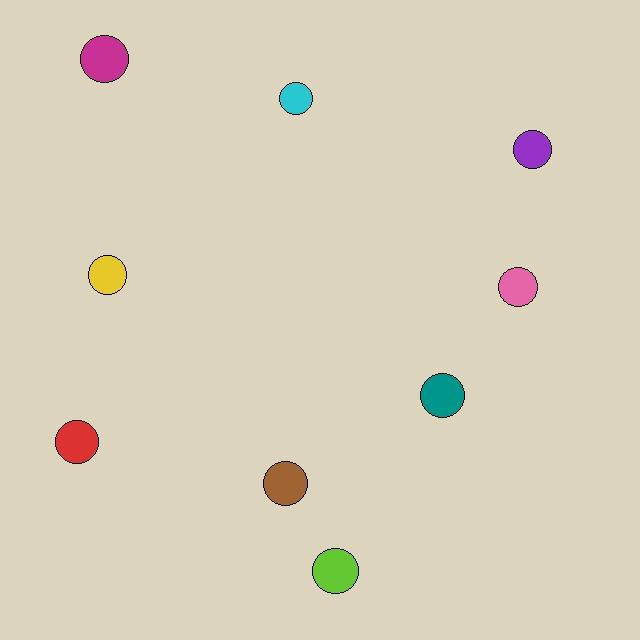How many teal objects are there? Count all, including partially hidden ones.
There is 1 teal object.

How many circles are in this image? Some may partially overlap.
There are 9 circles.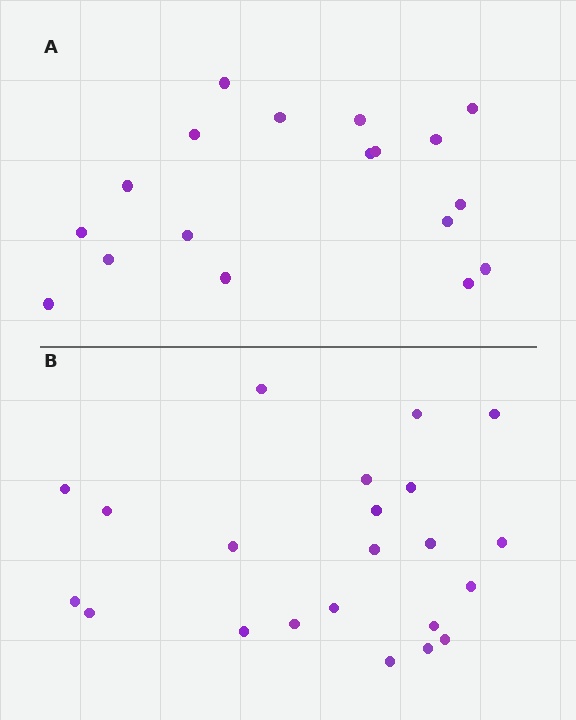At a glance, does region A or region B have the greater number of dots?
Region B (the bottom region) has more dots.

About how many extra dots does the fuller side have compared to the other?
Region B has about 4 more dots than region A.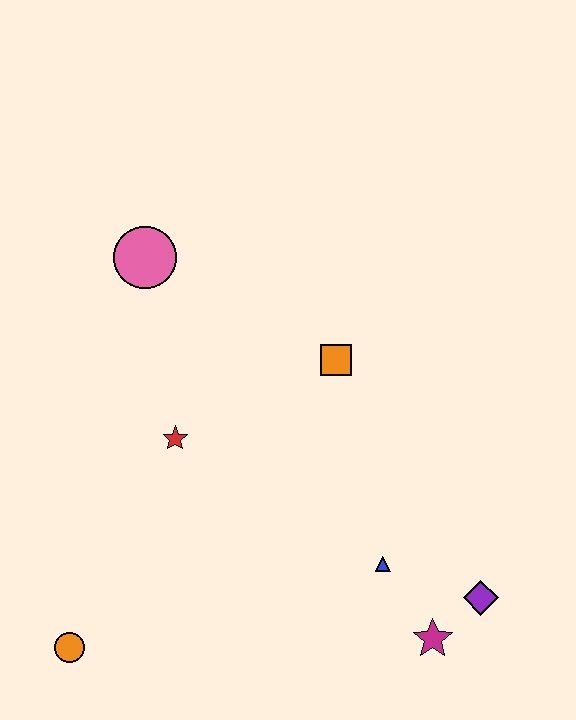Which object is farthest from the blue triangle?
The pink circle is farthest from the blue triangle.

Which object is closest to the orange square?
The red star is closest to the orange square.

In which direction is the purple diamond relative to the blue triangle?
The purple diamond is to the right of the blue triangle.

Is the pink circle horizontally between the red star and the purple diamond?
No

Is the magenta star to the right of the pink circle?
Yes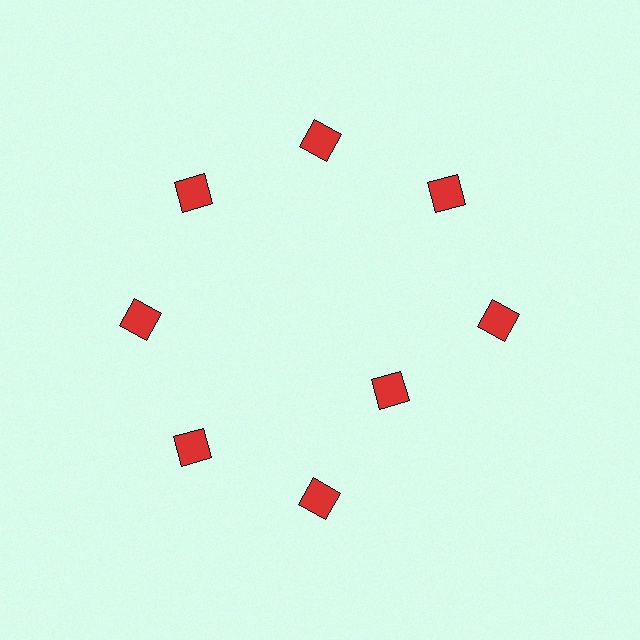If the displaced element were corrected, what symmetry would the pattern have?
It would have 8-fold rotational symmetry — the pattern would map onto itself every 45 degrees.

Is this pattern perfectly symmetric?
No. The 8 red diamonds are arranged in a ring, but one element near the 4 o'clock position is pulled inward toward the center, breaking the 8-fold rotational symmetry.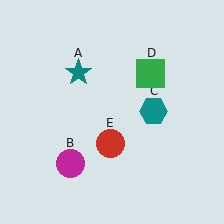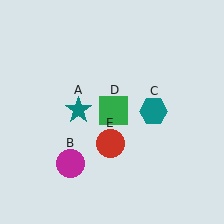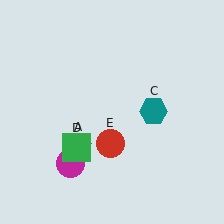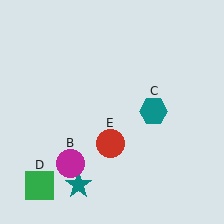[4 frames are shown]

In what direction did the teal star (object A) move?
The teal star (object A) moved down.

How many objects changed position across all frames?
2 objects changed position: teal star (object A), green square (object D).